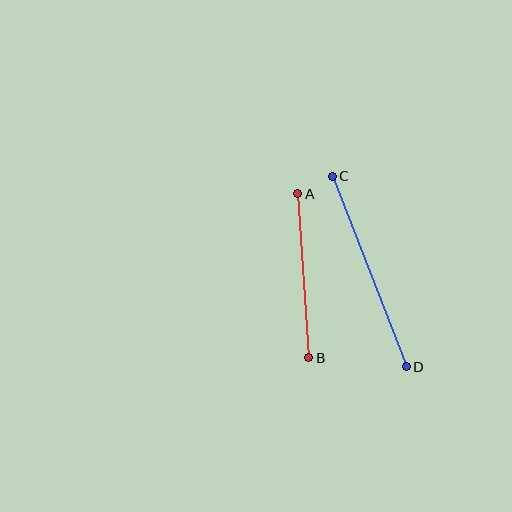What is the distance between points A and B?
The distance is approximately 164 pixels.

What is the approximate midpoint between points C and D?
The midpoint is at approximately (369, 271) pixels.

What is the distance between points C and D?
The distance is approximately 204 pixels.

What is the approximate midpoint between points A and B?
The midpoint is at approximately (303, 276) pixels.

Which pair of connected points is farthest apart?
Points C and D are farthest apart.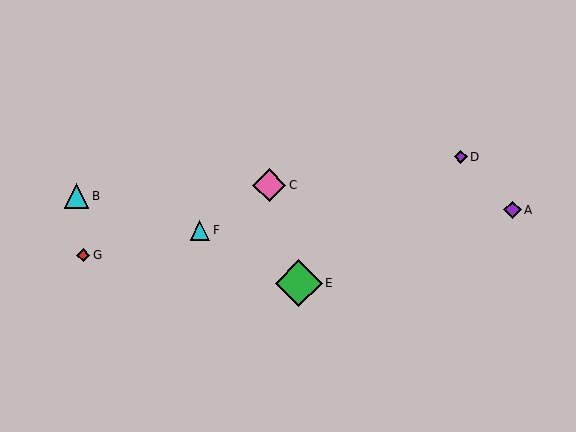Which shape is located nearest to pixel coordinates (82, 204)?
The cyan triangle (labeled B) at (77, 196) is nearest to that location.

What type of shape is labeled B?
Shape B is a cyan triangle.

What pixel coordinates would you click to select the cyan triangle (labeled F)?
Click at (200, 230) to select the cyan triangle F.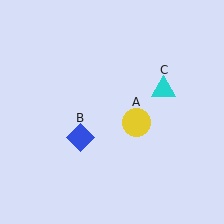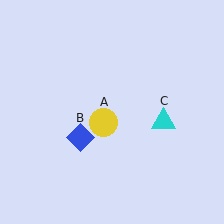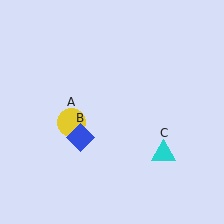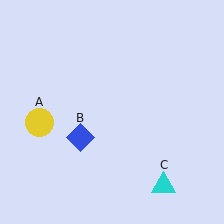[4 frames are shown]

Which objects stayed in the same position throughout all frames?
Blue diamond (object B) remained stationary.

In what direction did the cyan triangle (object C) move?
The cyan triangle (object C) moved down.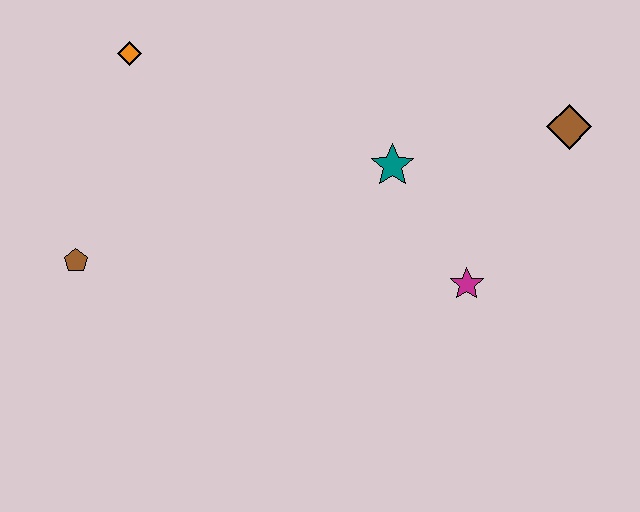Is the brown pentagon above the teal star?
No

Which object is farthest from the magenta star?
The orange diamond is farthest from the magenta star.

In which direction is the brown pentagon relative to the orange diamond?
The brown pentagon is below the orange diamond.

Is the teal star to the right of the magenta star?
No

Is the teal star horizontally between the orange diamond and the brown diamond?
Yes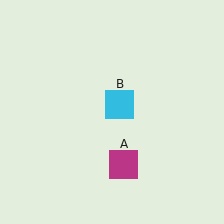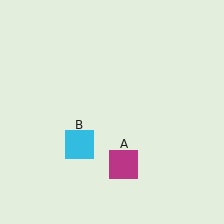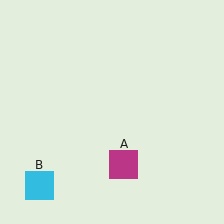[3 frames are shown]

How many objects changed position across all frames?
1 object changed position: cyan square (object B).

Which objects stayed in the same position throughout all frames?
Magenta square (object A) remained stationary.